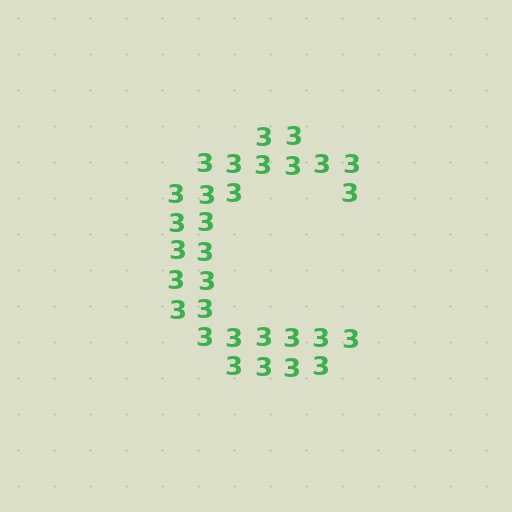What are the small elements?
The small elements are digit 3's.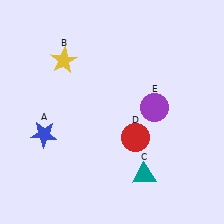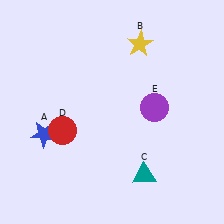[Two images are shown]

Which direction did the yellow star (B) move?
The yellow star (B) moved right.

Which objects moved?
The objects that moved are: the yellow star (B), the red circle (D).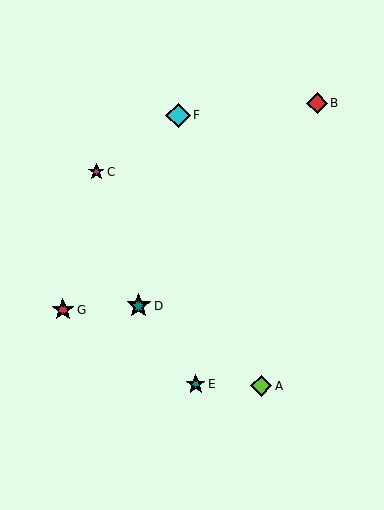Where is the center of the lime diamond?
The center of the lime diamond is at (261, 386).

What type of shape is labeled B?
Shape B is a red diamond.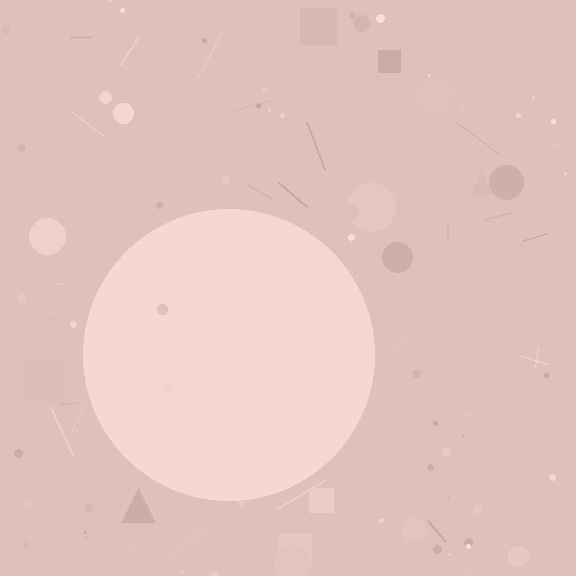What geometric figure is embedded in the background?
A circle is embedded in the background.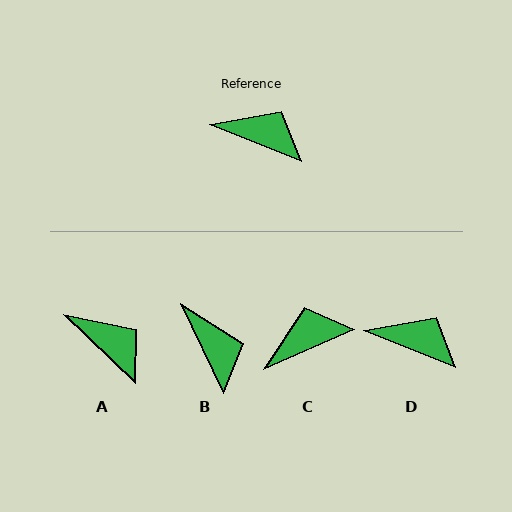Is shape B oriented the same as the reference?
No, it is off by about 43 degrees.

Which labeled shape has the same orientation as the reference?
D.